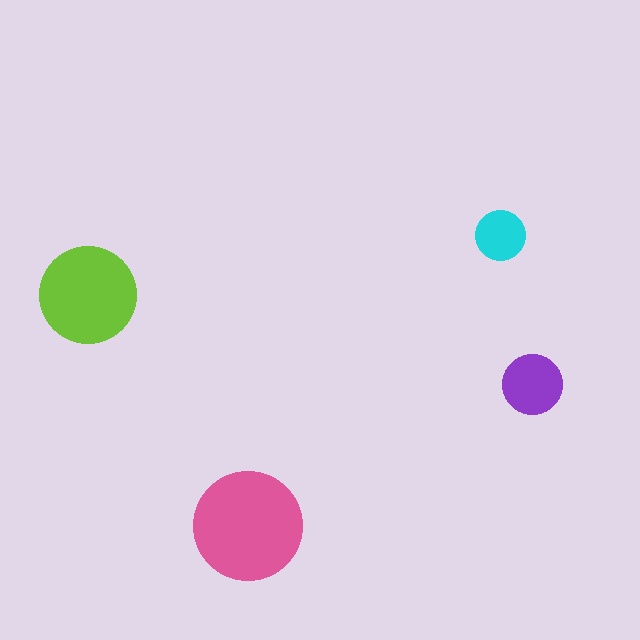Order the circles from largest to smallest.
the pink one, the lime one, the purple one, the cyan one.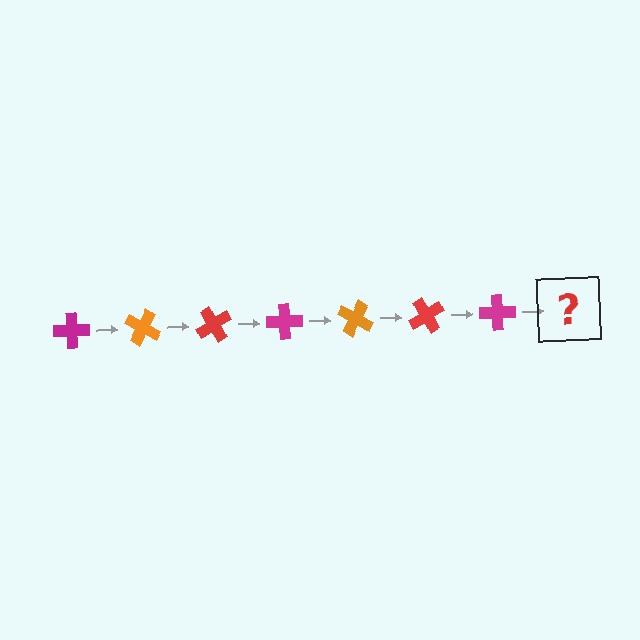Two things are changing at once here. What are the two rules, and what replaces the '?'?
The two rules are that it rotates 30 degrees each step and the color cycles through magenta, orange, and red. The '?' should be an orange cross, rotated 210 degrees from the start.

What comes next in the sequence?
The next element should be an orange cross, rotated 210 degrees from the start.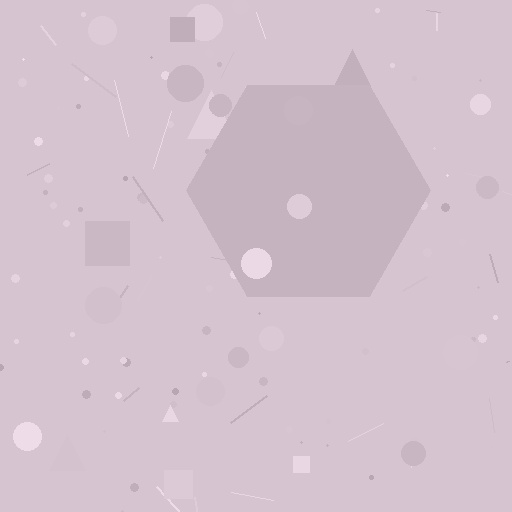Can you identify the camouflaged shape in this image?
The camouflaged shape is a hexagon.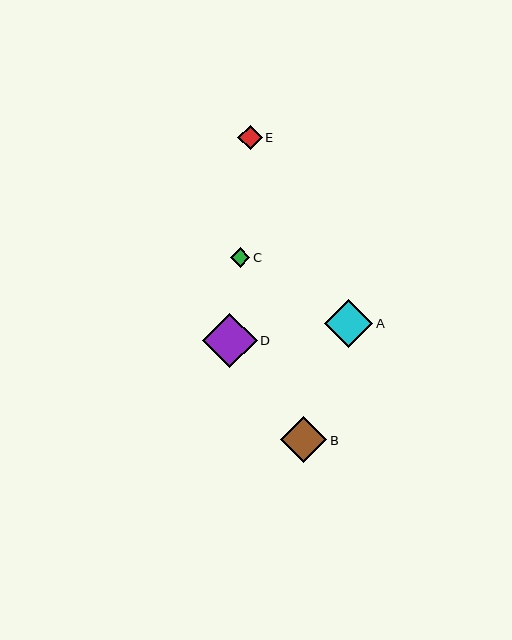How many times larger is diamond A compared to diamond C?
Diamond A is approximately 2.4 times the size of diamond C.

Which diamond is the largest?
Diamond D is the largest with a size of approximately 55 pixels.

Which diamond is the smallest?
Diamond C is the smallest with a size of approximately 20 pixels.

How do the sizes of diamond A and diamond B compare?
Diamond A and diamond B are approximately the same size.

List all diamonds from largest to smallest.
From largest to smallest: D, A, B, E, C.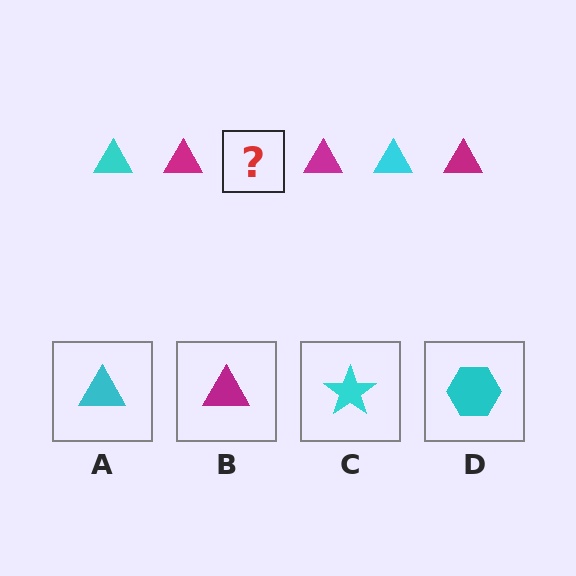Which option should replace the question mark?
Option A.